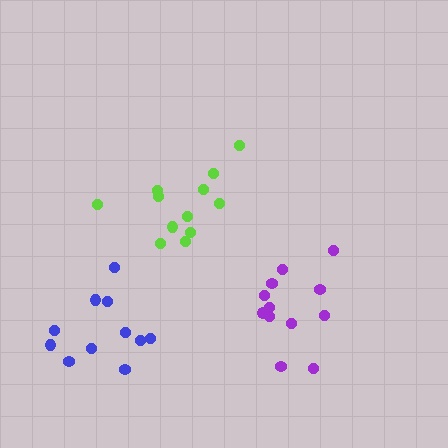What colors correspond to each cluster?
The clusters are colored: lime, purple, blue.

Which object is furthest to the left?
The blue cluster is leftmost.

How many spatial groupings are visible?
There are 3 spatial groupings.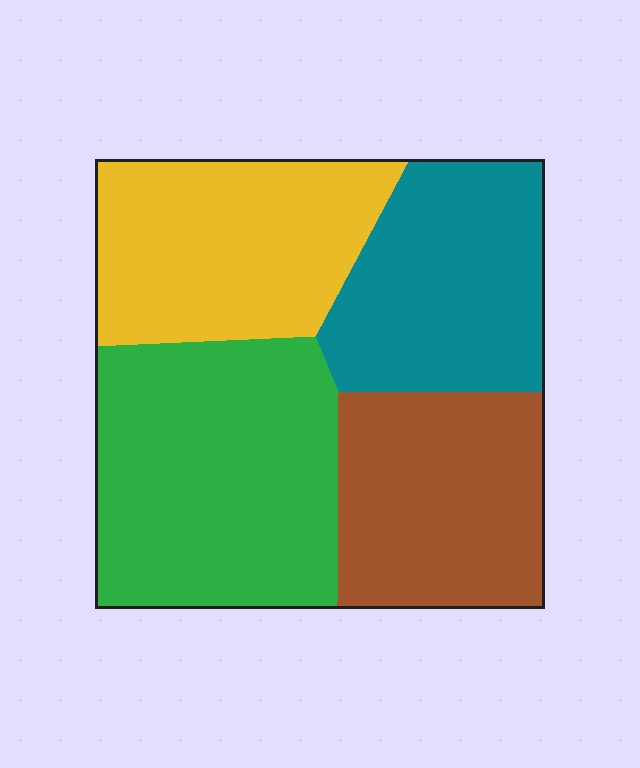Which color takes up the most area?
Green, at roughly 30%.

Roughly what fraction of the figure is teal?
Teal covers about 20% of the figure.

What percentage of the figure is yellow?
Yellow covers roughly 25% of the figure.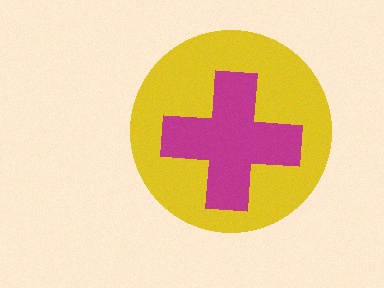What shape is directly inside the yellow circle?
The magenta cross.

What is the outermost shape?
The yellow circle.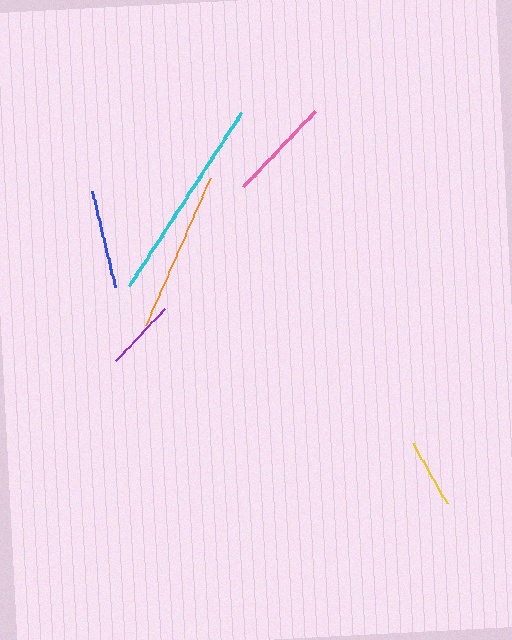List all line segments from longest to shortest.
From longest to shortest: cyan, orange, pink, blue, purple, yellow.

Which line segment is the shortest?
The yellow line is the shortest at approximately 69 pixels.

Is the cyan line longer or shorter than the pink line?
The cyan line is longer than the pink line.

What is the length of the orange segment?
The orange segment is approximately 160 pixels long.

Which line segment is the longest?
The cyan line is the longest at approximately 206 pixels.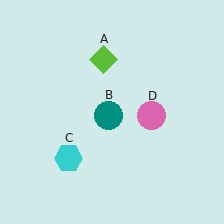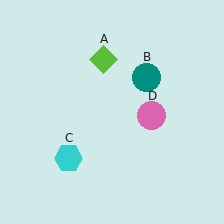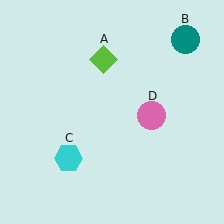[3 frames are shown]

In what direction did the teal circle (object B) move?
The teal circle (object B) moved up and to the right.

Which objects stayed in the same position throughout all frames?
Lime diamond (object A) and cyan hexagon (object C) and pink circle (object D) remained stationary.